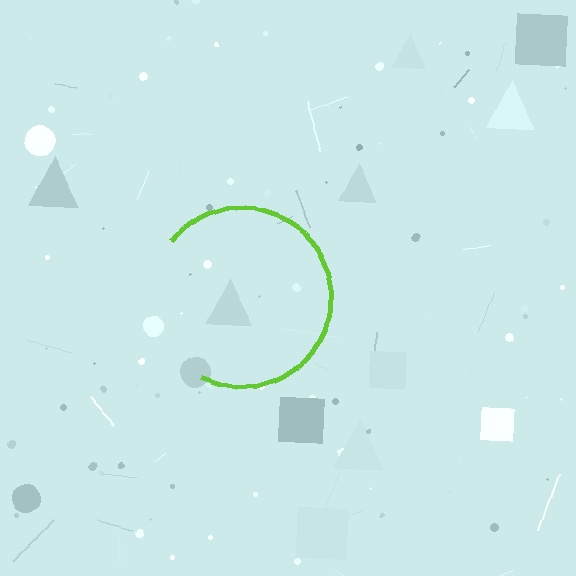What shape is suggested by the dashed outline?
The dashed outline suggests a circle.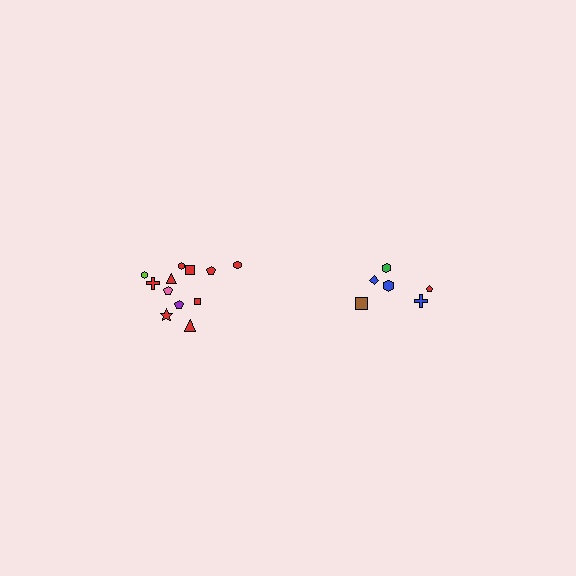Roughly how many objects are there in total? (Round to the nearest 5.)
Roughly 20 objects in total.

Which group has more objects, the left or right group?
The left group.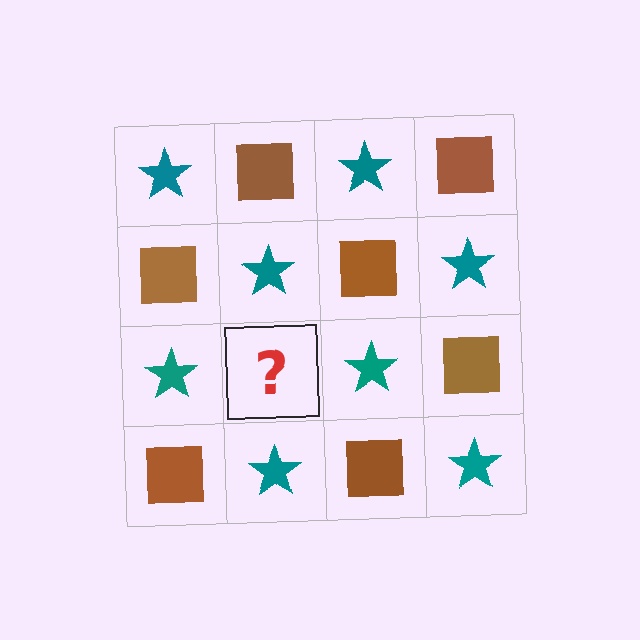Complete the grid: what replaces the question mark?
The question mark should be replaced with a brown square.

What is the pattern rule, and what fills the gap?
The rule is that it alternates teal star and brown square in a checkerboard pattern. The gap should be filled with a brown square.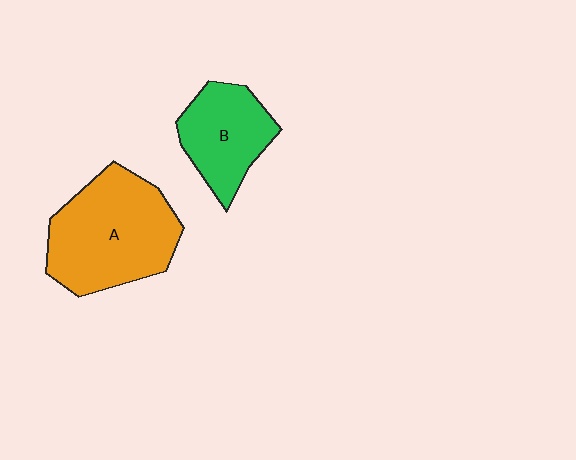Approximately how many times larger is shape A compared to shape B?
Approximately 1.6 times.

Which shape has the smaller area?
Shape B (green).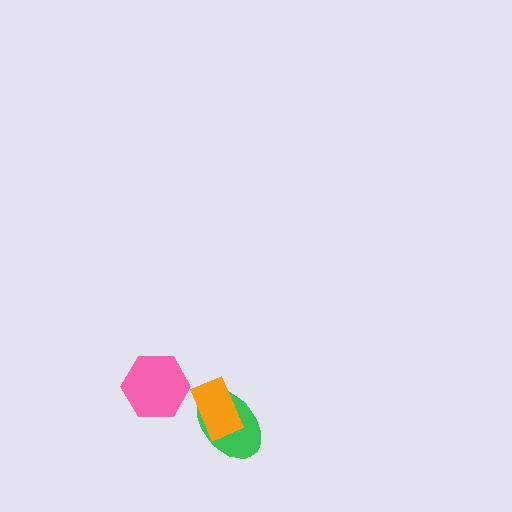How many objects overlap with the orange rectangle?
1 object overlaps with the orange rectangle.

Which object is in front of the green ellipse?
The orange rectangle is in front of the green ellipse.